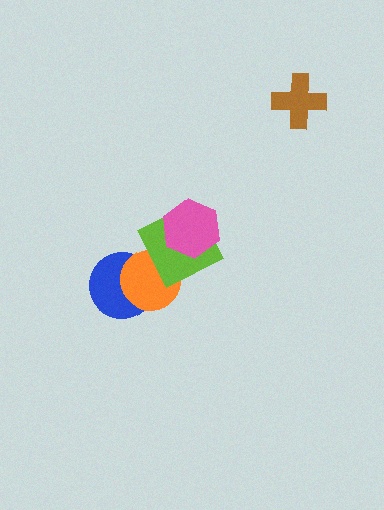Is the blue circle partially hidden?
Yes, it is partially covered by another shape.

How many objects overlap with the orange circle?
2 objects overlap with the orange circle.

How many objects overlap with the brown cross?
0 objects overlap with the brown cross.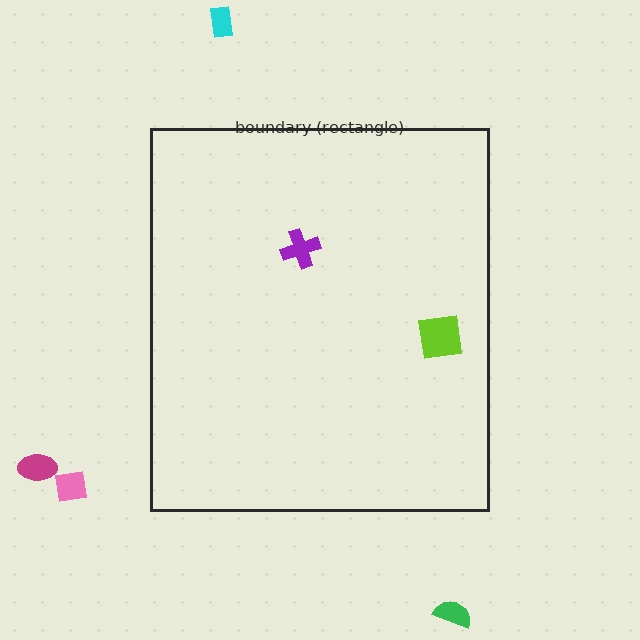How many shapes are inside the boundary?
2 inside, 4 outside.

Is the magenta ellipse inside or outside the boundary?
Outside.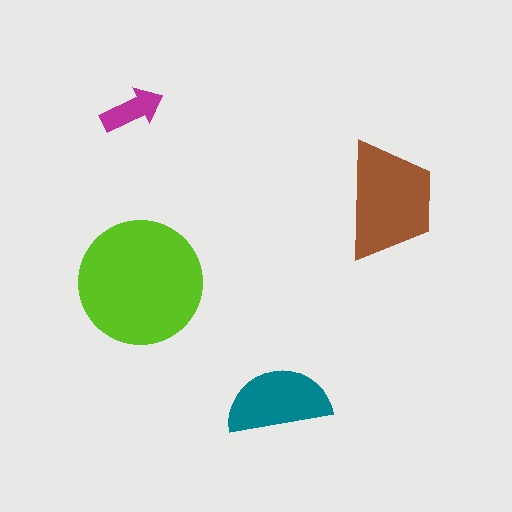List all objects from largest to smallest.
The lime circle, the brown trapezoid, the teal semicircle, the magenta arrow.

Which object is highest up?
The magenta arrow is topmost.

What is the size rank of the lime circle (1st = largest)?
1st.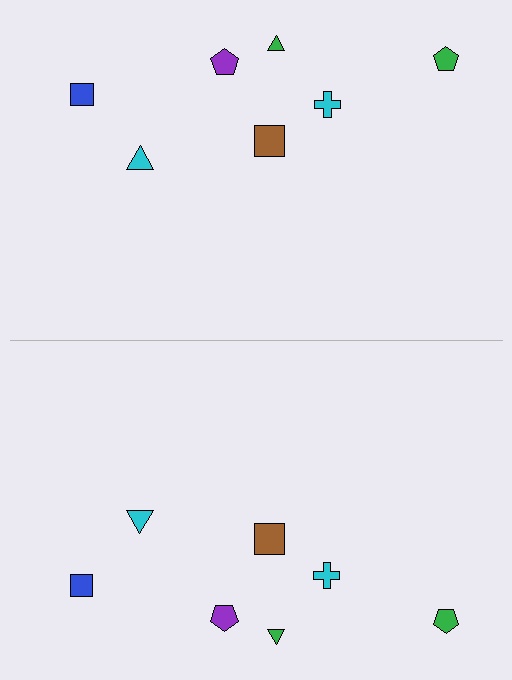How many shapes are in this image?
There are 14 shapes in this image.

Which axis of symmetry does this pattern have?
The pattern has a horizontal axis of symmetry running through the center of the image.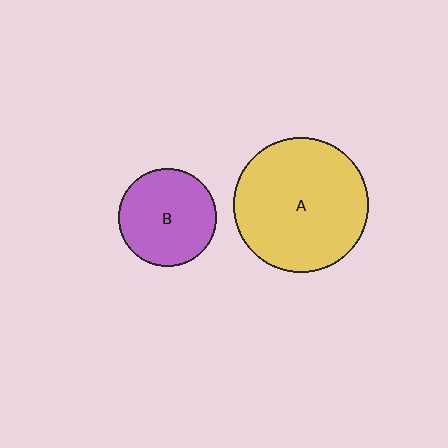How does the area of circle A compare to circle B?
Approximately 1.9 times.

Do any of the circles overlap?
No, none of the circles overlap.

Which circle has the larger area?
Circle A (yellow).